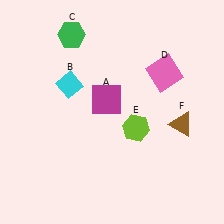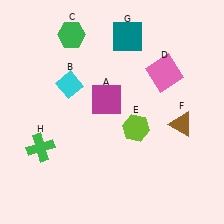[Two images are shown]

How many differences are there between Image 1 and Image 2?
There are 2 differences between the two images.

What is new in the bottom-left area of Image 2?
A green cross (H) was added in the bottom-left area of Image 2.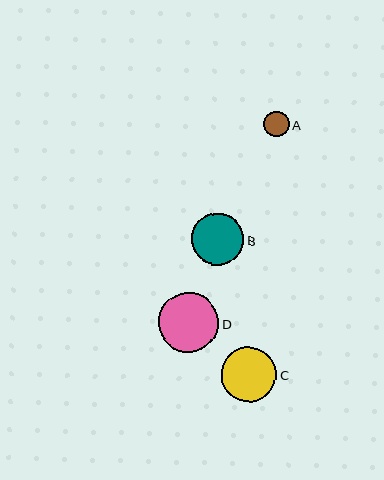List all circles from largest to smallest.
From largest to smallest: D, C, B, A.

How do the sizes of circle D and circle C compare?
Circle D and circle C are approximately the same size.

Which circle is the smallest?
Circle A is the smallest with a size of approximately 26 pixels.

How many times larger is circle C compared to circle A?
Circle C is approximately 2.1 times the size of circle A.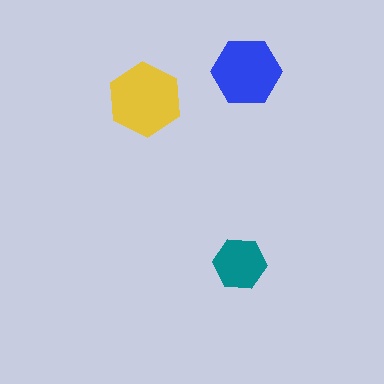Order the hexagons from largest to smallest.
the yellow one, the blue one, the teal one.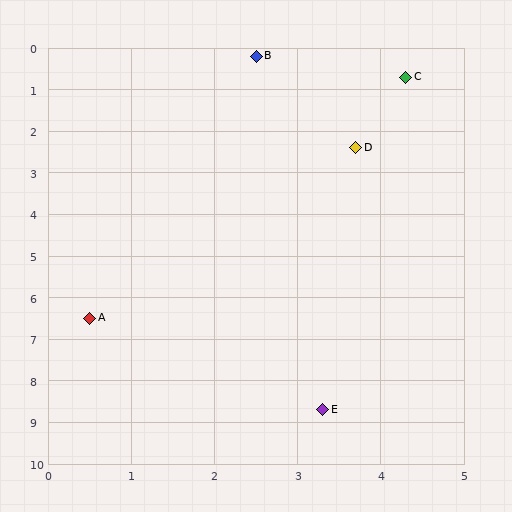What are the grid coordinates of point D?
Point D is at approximately (3.7, 2.4).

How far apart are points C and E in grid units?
Points C and E are about 8.1 grid units apart.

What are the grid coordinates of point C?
Point C is at approximately (4.3, 0.7).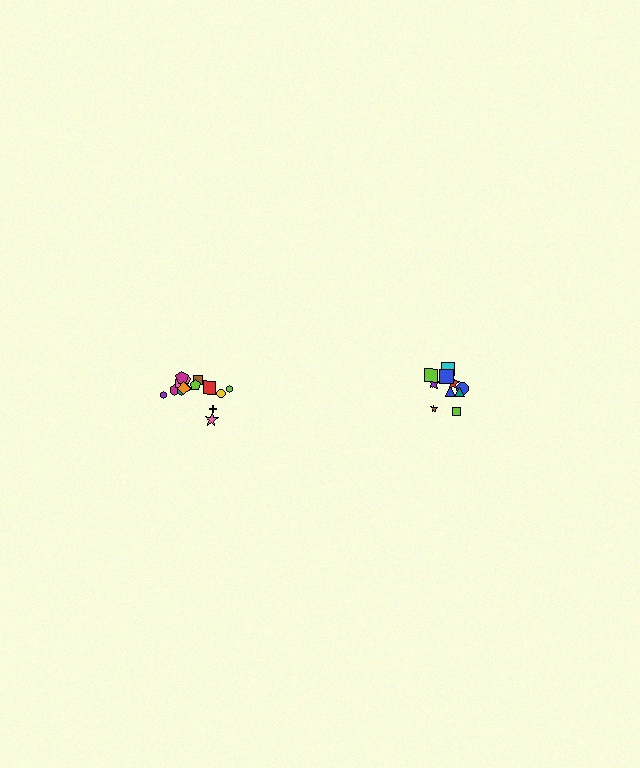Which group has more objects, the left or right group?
The left group.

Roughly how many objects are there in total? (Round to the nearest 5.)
Roughly 25 objects in total.